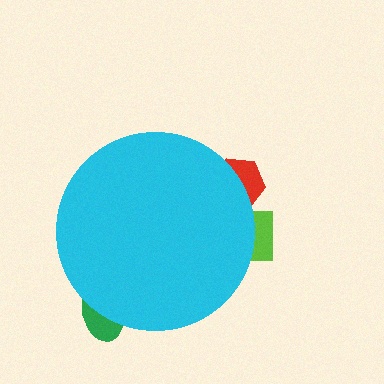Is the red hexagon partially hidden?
Yes, the red hexagon is partially hidden behind the cyan circle.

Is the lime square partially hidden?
Yes, the lime square is partially hidden behind the cyan circle.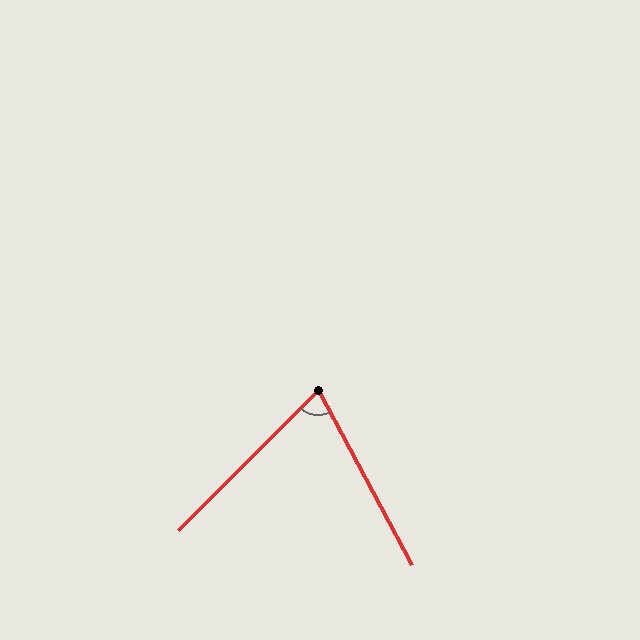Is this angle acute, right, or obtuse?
It is acute.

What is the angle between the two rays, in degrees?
Approximately 73 degrees.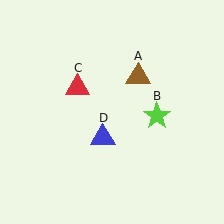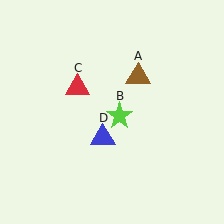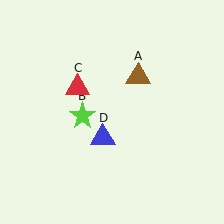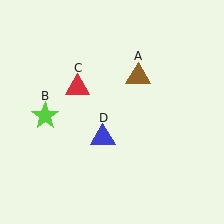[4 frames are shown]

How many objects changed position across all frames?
1 object changed position: lime star (object B).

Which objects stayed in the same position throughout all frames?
Brown triangle (object A) and red triangle (object C) and blue triangle (object D) remained stationary.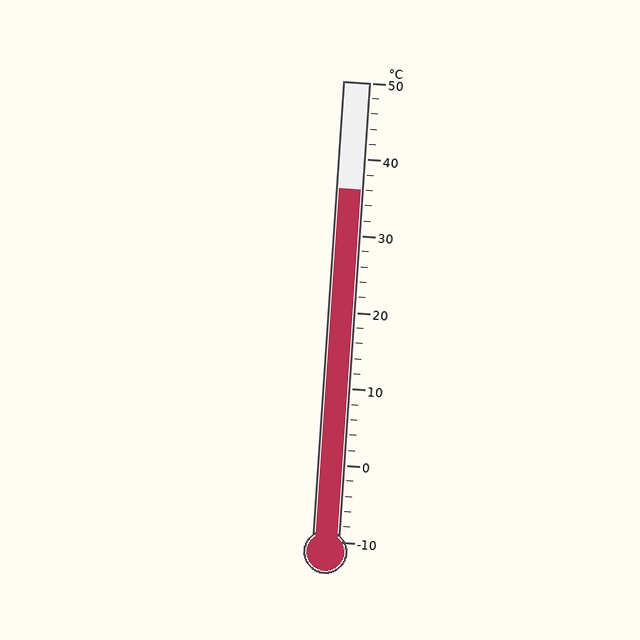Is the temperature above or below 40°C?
The temperature is below 40°C.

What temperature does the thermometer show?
The thermometer shows approximately 36°C.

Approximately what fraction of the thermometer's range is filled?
The thermometer is filled to approximately 75% of its range.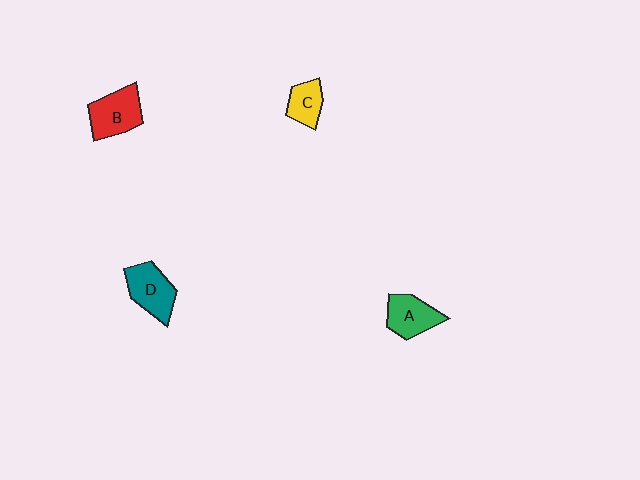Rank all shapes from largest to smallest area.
From largest to smallest: B (red), D (teal), A (green), C (yellow).